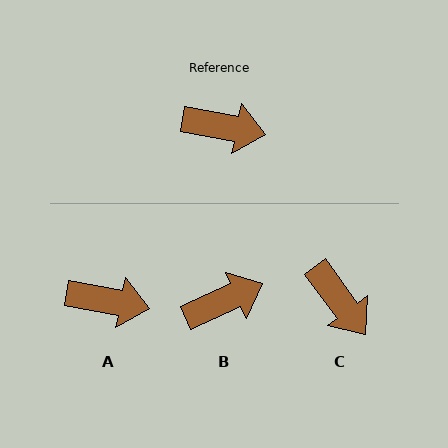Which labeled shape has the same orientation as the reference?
A.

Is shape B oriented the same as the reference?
No, it is off by about 35 degrees.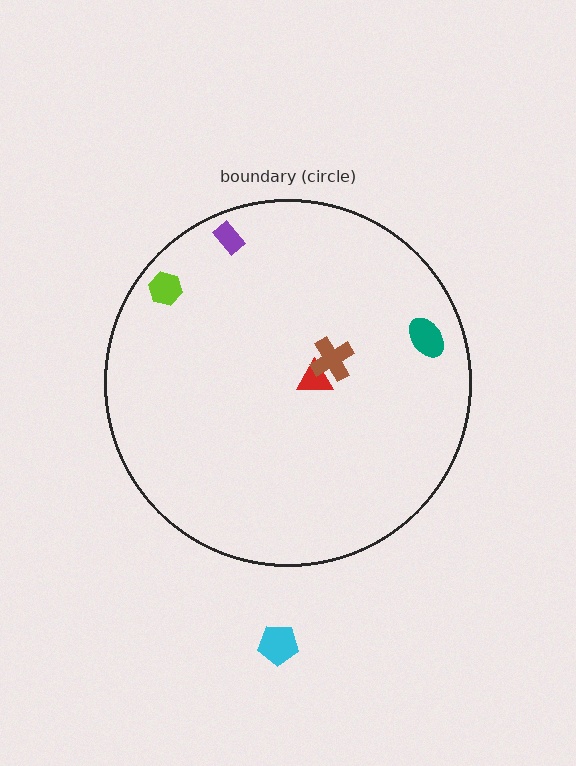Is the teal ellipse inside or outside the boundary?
Inside.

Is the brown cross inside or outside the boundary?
Inside.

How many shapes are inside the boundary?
5 inside, 1 outside.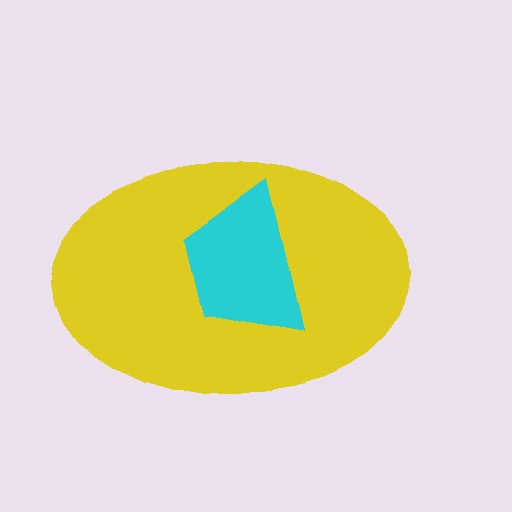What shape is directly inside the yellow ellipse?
The cyan trapezoid.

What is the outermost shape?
The yellow ellipse.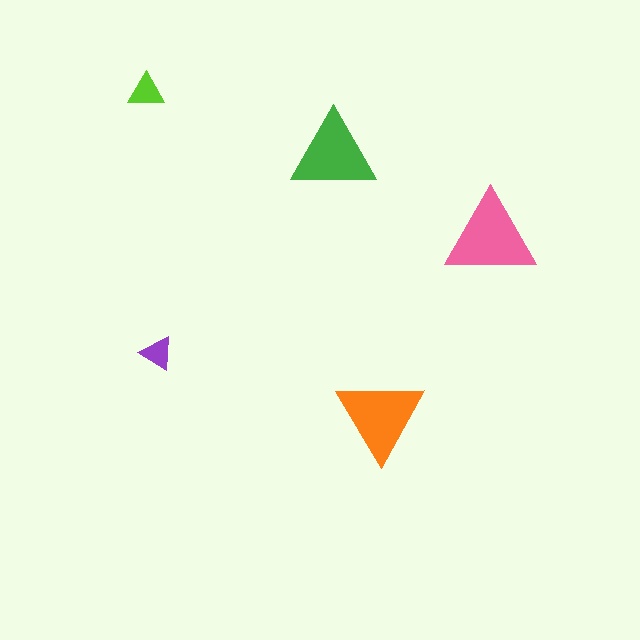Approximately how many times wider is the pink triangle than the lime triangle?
About 2.5 times wider.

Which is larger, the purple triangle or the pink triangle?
The pink one.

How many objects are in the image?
There are 5 objects in the image.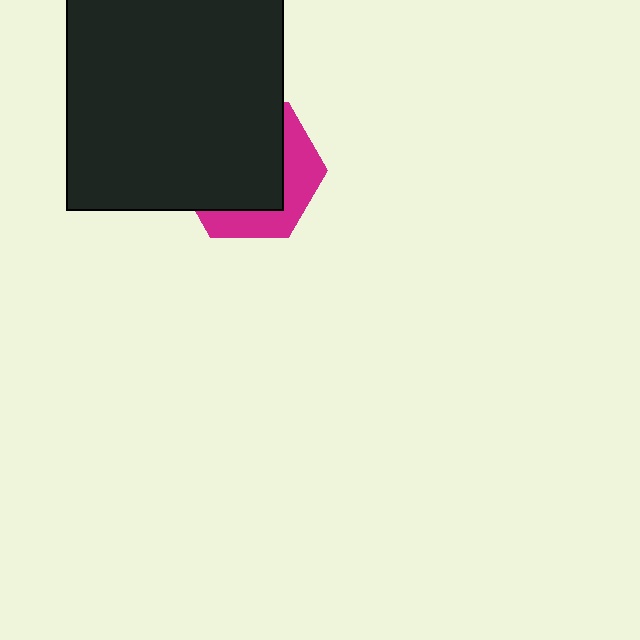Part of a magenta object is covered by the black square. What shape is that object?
It is a hexagon.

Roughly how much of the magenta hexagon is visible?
A small part of it is visible (roughly 34%).